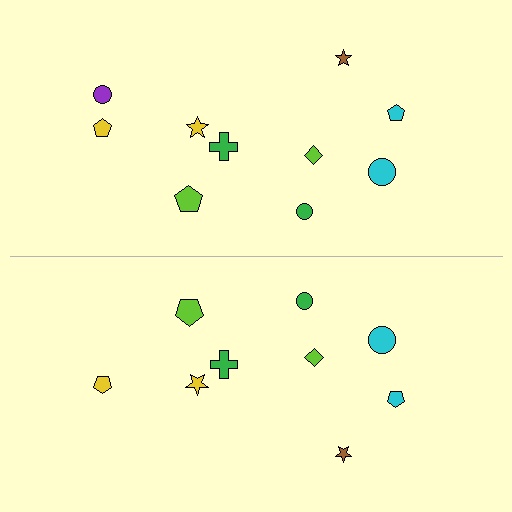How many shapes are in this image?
There are 19 shapes in this image.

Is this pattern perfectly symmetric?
No, the pattern is not perfectly symmetric. A purple circle is missing from the bottom side.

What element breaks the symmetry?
A purple circle is missing from the bottom side.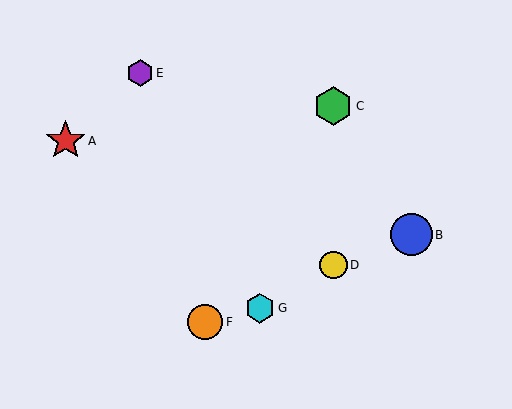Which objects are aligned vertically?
Objects C, D are aligned vertically.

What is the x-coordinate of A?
Object A is at x≈66.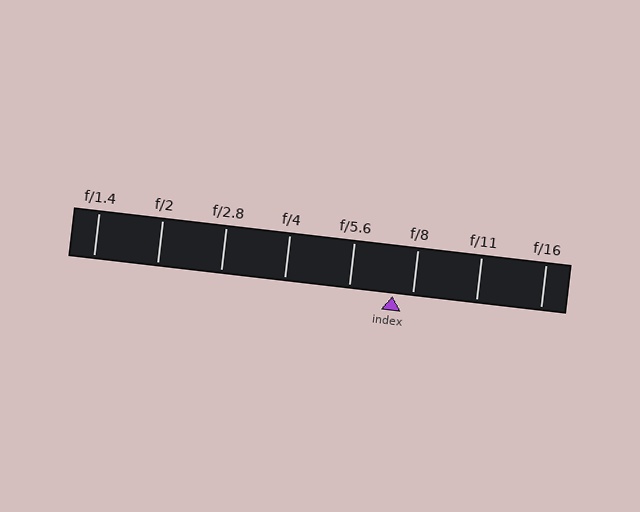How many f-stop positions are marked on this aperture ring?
There are 8 f-stop positions marked.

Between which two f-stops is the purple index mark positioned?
The index mark is between f/5.6 and f/8.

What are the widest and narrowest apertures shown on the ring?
The widest aperture shown is f/1.4 and the narrowest is f/16.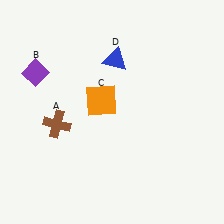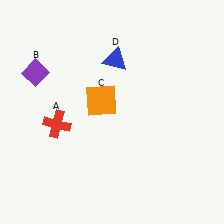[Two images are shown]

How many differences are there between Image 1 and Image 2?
There is 1 difference between the two images.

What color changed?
The cross (A) changed from brown in Image 1 to red in Image 2.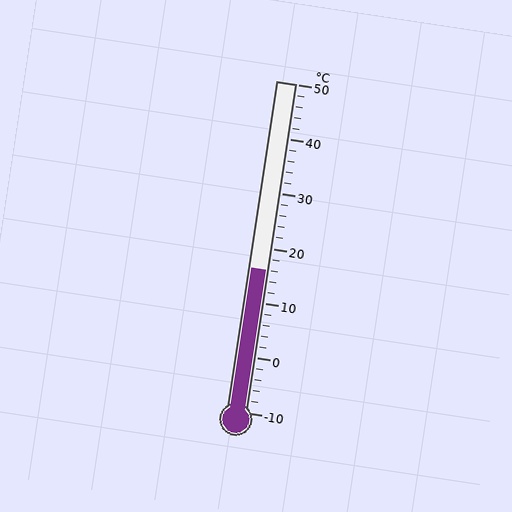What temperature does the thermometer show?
The thermometer shows approximately 16°C.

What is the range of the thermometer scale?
The thermometer scale ranges from -10°C to 50°C.